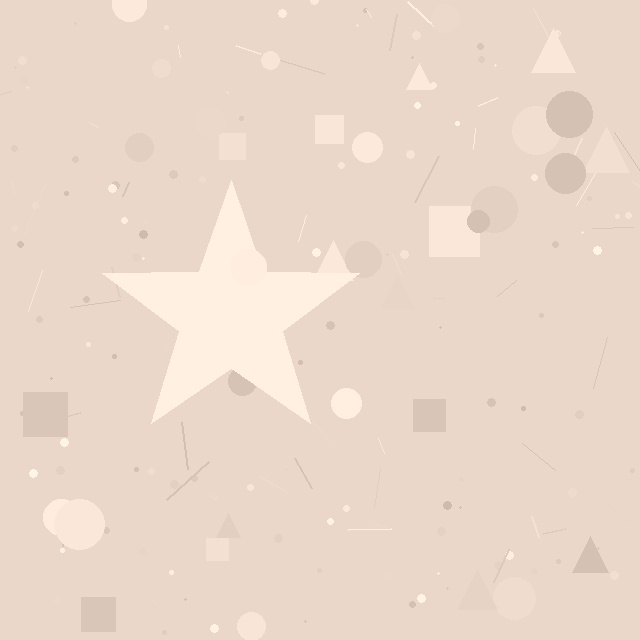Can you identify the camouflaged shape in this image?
The camouflaged shape is a star.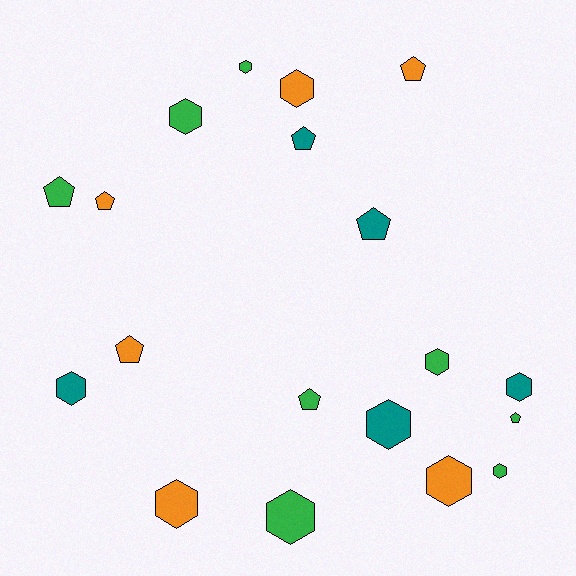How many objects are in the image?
There are 19 objects.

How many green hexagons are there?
There are 5 green hexagons.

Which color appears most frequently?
Green, with 8 objects.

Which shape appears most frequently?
Hexagon, with 11 objects.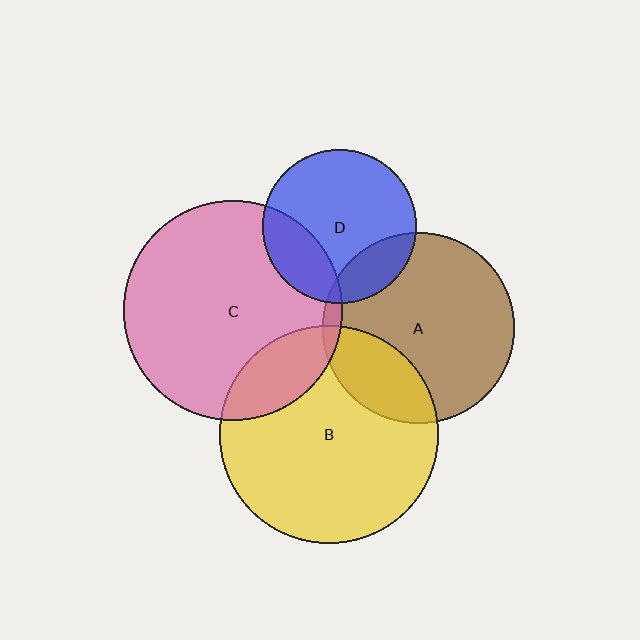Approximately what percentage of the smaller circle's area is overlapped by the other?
Approximately 20%.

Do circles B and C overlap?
Yes.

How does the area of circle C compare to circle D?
Approximately 2.0 times.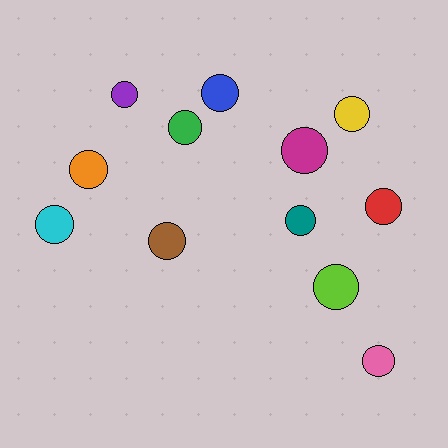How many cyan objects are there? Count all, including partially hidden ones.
There is 1 cyan object.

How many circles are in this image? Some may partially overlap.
There are 12 circles.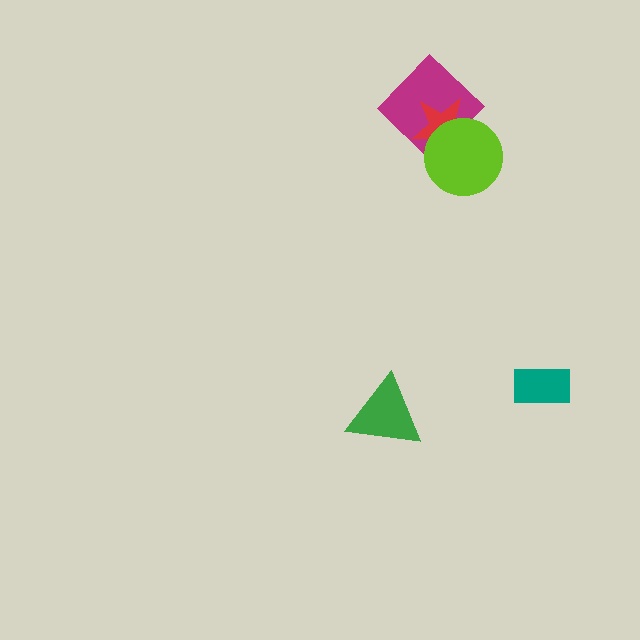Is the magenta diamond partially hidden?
Yes, it is partially covered by another shape.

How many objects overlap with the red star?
2 objects overlap with the red star.